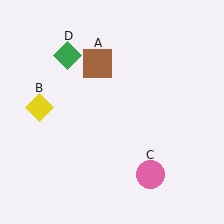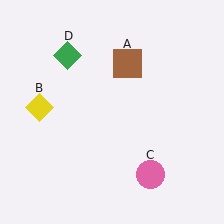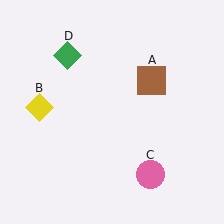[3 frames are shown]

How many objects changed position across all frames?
1 object changed position: brown square (object A).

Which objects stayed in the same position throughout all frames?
Yellow diamond (object B) and pink circle (object C) and green diamond (object D) remained stationary.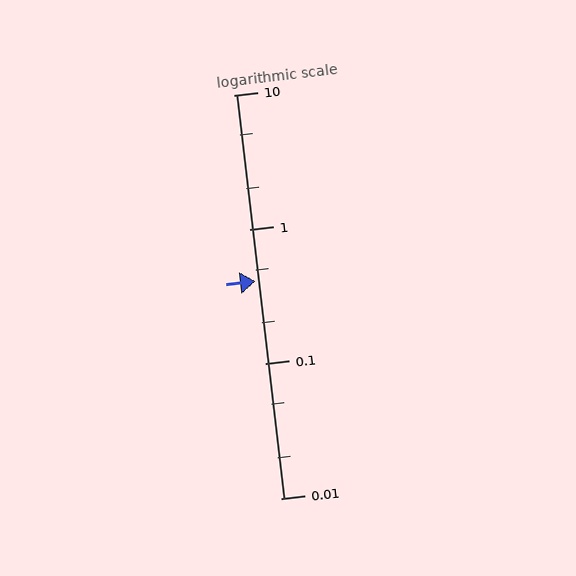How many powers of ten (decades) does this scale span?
The scale spans 3 decades, from 0.01 to 10.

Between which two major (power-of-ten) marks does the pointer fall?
The pointer is between 0.1 and 1.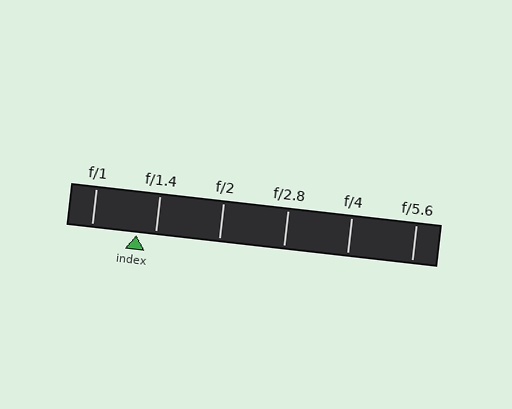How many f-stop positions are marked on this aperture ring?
There are 6 f-stop positions marked.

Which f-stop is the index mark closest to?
The index mark is closest to f/1.4.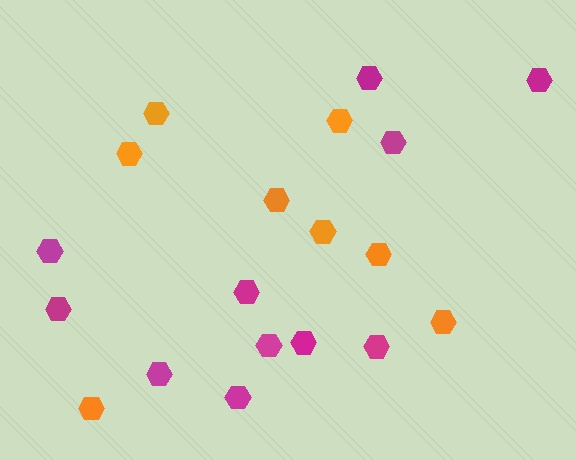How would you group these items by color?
There are 2 groups: one group of magenta hexagons (11) and one group of orange hexagons (8).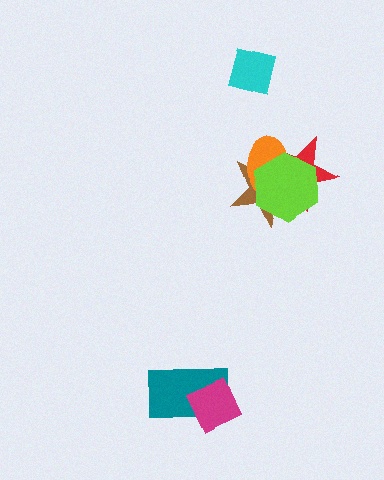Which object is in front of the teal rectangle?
The magenta diamond is in front of the teal rectangle.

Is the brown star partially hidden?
Yes, it is partially covered by another shape.